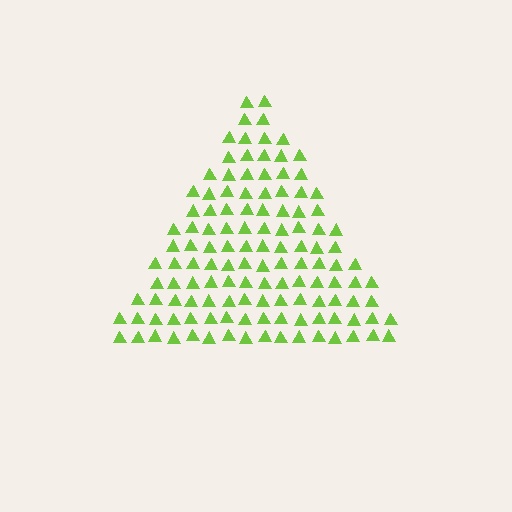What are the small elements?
The small elements are triangles.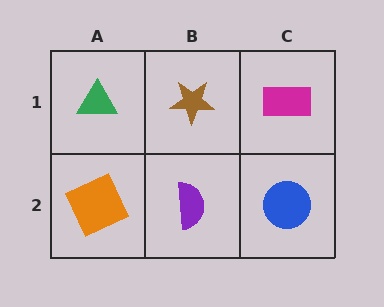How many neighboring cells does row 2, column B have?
3.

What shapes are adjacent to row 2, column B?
A brown star (row 1, column B), an orange square (row 2, column A), a blue circle (row 2, column C).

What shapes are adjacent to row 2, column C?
A magenta rectangle (row 1, column C), a purple semicircle (row 2, column B).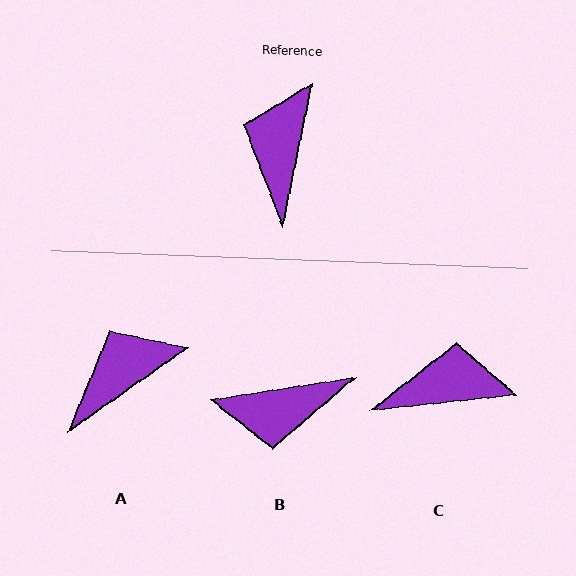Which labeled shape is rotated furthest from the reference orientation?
B, about 110 degrees away.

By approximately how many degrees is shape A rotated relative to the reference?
Approximately 43 degrees clockwise.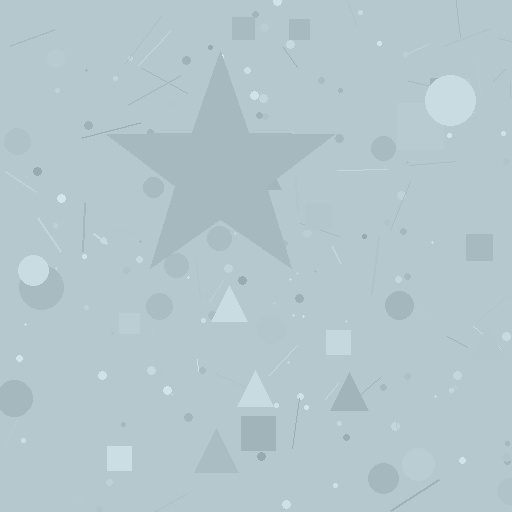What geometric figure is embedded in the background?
A star is embedded in the background.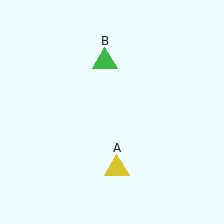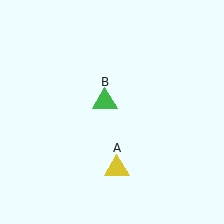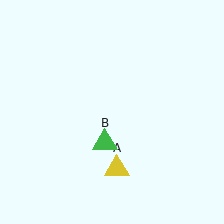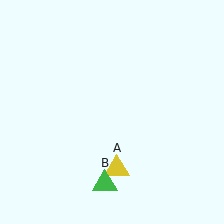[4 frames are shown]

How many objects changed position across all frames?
1 object changed position: green triangle (object B).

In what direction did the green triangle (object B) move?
The green triangle (object B) moved down.